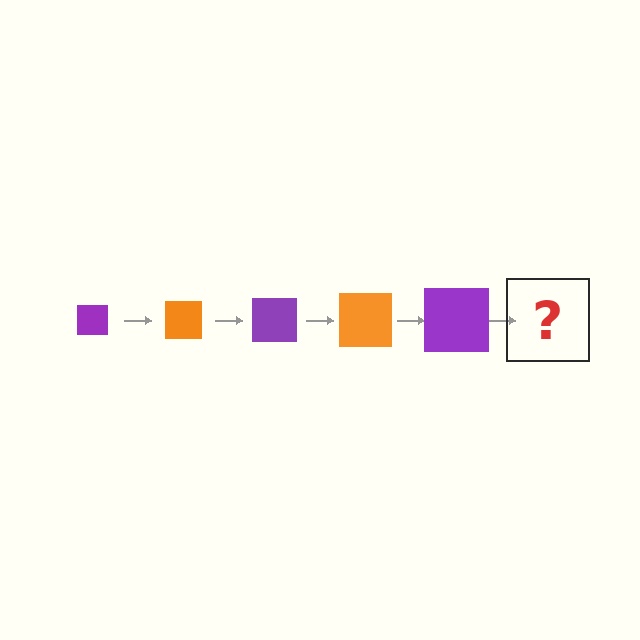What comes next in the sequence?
The next element should be an orange square, larger than the previous one.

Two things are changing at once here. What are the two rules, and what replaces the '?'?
The two rules are that the square grows larger each step and the color cycles through purple and orange. The '?' should be an orange square, larger than the previous one.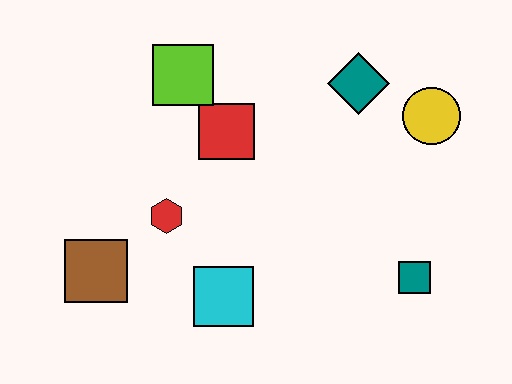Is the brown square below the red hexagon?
Yes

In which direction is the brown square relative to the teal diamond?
The brown square is to the left of the teal diamond.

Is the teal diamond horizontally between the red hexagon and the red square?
No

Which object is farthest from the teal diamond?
The brown square is farthest from the teal diamond.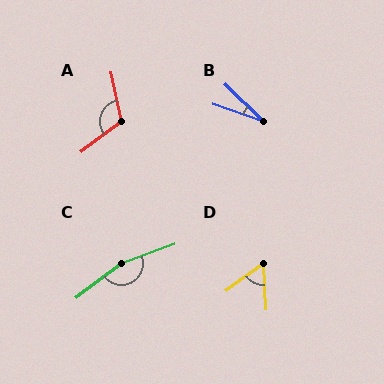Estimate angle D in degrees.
Approximately 57 degrees.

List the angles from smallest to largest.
B (25°), D (57°), A (114°), C (162°).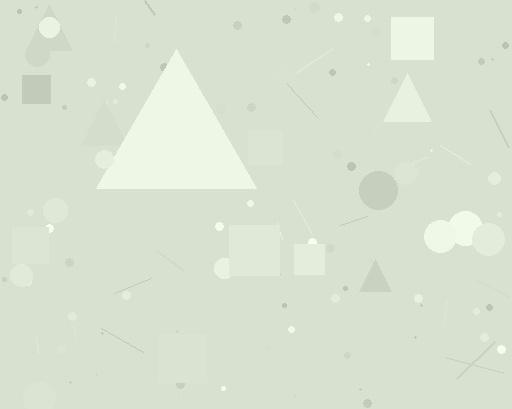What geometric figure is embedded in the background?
A triangle is embedded in the background.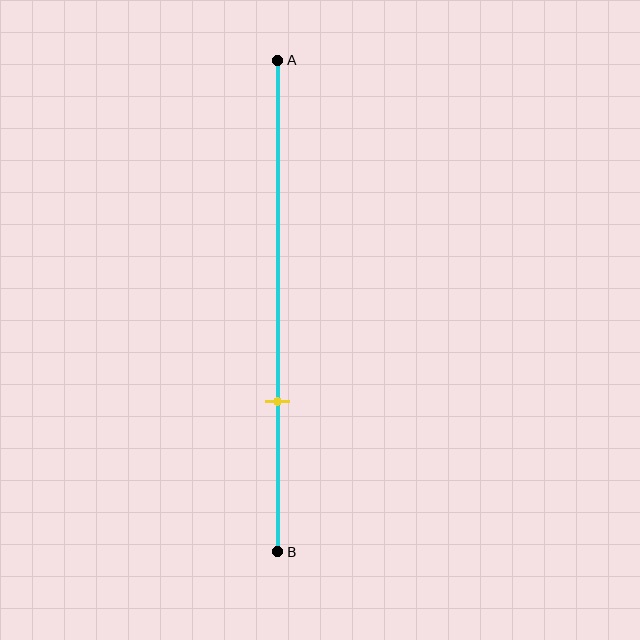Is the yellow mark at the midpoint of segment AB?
No, the mark is at about 70% from A, not at the 50% midpoint.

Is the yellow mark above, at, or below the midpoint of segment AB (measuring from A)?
The yellow mark is below the midpoint of segment AB.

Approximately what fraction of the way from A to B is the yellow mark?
The yellow mark is approximately 70% of the way from A to B.